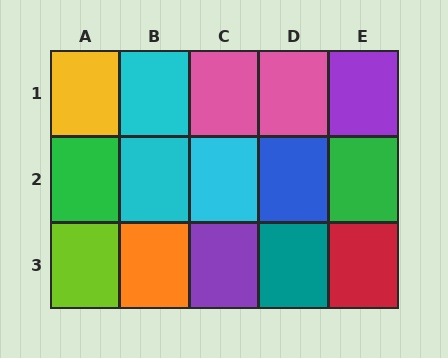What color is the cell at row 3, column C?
Purple.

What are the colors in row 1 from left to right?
Yellow, cyan, pink, pink, purple.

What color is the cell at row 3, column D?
Teal.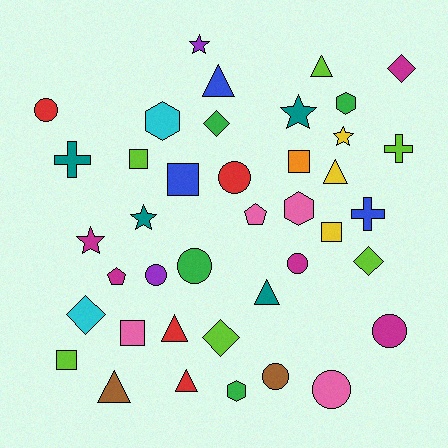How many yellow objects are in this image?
There are 3 yellow objects.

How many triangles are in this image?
There are 7 triangles.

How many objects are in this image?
There are 40 objects.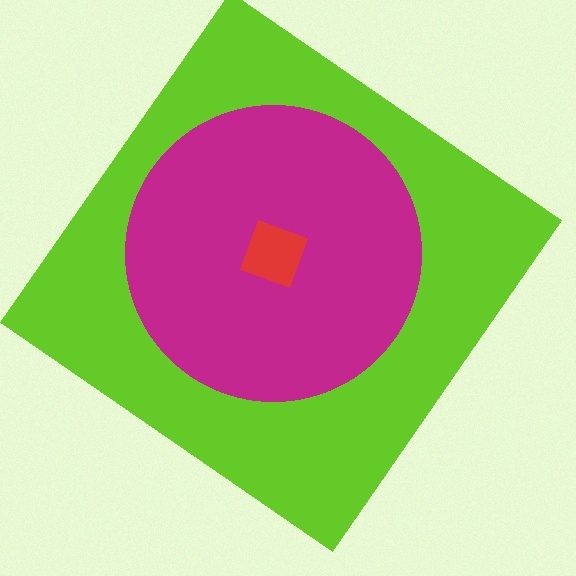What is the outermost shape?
The lime diamond.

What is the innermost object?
The red diamond.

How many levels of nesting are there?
3.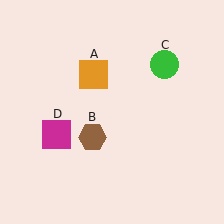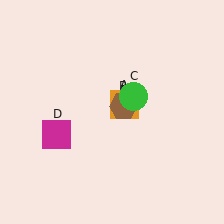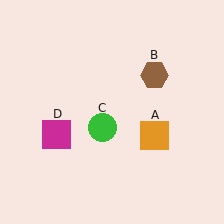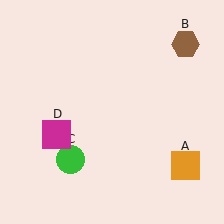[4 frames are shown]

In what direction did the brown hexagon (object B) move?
The brown hexagon (object B) moved up and to the right.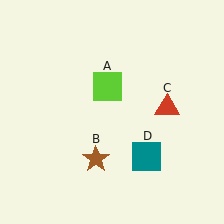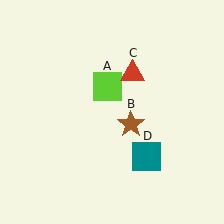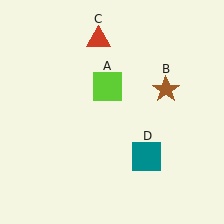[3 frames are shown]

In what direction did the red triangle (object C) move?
The red triangle (object C) moved up and to the left.